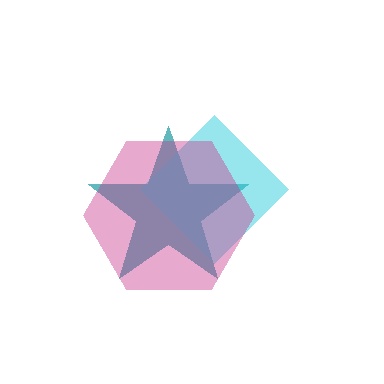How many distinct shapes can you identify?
There are 3 distinct shapes: a teal star, a cyan diamond, a magenta hexagon.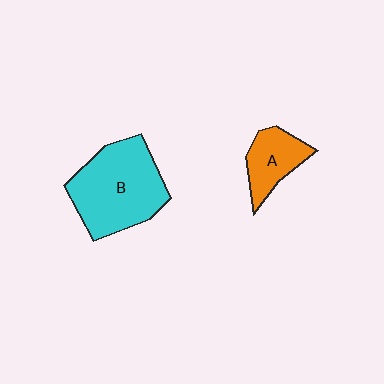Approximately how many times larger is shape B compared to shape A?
Approximately 2.2 times.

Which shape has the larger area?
Shape B (cyan).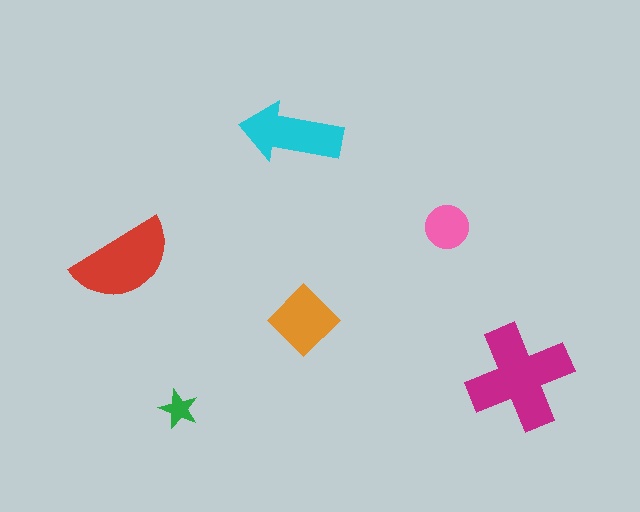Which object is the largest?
The magenta cross.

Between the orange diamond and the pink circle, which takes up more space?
The orange diamond.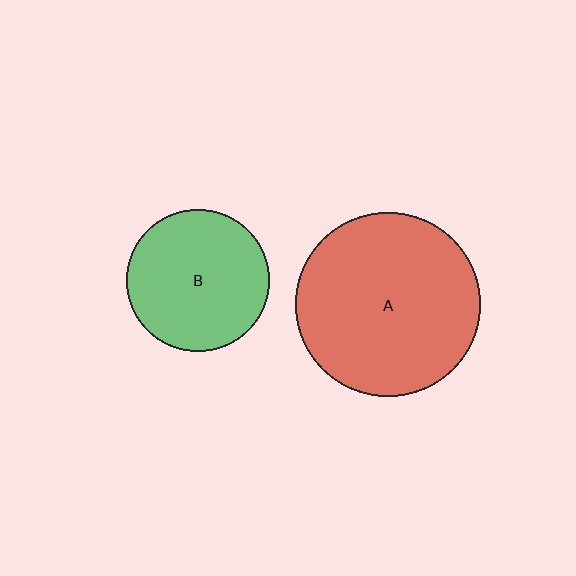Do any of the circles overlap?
No, none of the circles overlap.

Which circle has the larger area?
Circle A (red).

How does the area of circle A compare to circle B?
Approximately 1.7 times.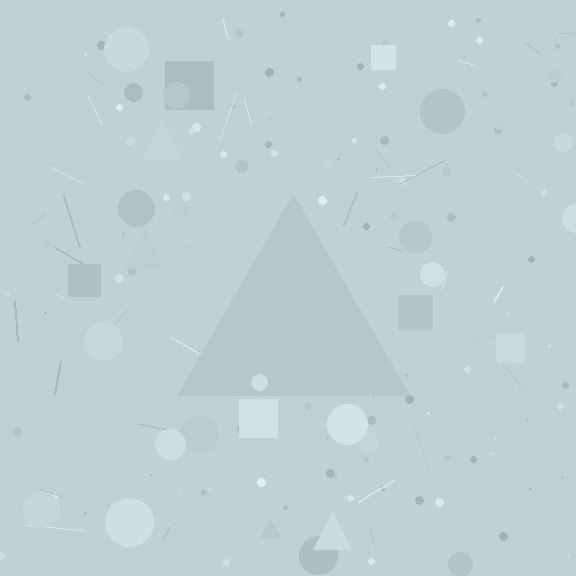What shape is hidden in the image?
A triangle is hidden in the image.